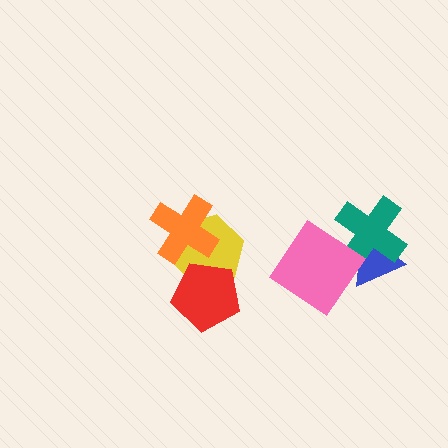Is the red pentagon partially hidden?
No, no other shape covers it.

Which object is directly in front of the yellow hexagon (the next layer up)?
The red pentagon is directly in front of the yellow hexagon.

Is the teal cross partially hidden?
Yes, it is partially covered by another shape.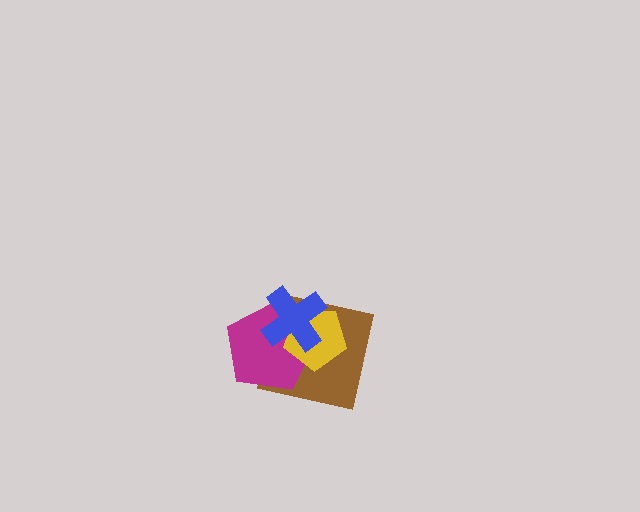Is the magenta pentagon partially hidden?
Yes, it is partially covered by another shape.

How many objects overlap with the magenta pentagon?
3 objects overlap with the magenta pentagon.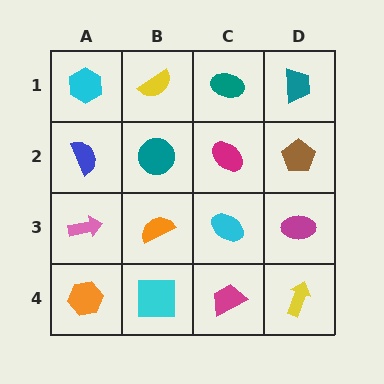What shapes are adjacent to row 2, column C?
A teal ellipse (row 1, column C), a cyan ellipse (row 3, column C), a teal circle (row 2, column B), a brown pentagon (row 2, column D).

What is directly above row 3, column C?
A magenta ellipse.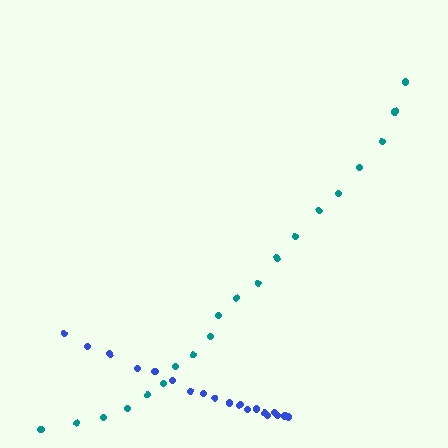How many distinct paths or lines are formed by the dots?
There are 2 distinct paths.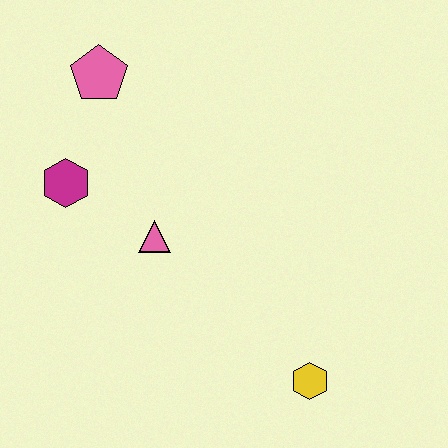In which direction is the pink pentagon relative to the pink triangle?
The pink pentagon is above the pink triangle.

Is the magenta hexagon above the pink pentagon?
No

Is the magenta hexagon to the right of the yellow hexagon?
No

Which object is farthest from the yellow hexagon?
The pink pentagon is farthest from the yellow hexagon.